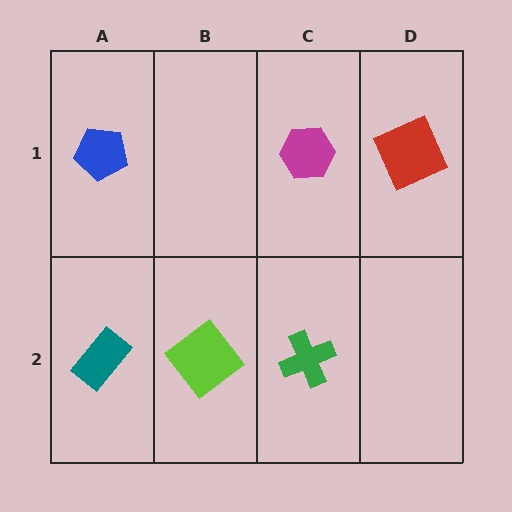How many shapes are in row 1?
3 shapes.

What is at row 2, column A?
A teal rectangle.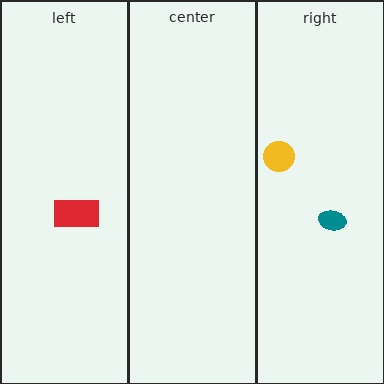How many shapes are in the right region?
2.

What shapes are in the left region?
The red rectangle.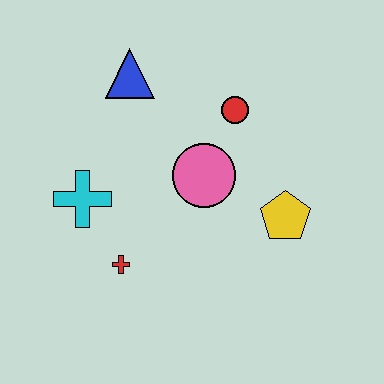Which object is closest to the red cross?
The cyan cross is closest to the red cross.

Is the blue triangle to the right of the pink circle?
No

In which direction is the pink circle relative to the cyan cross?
The pink circle is to the right of the cyan cross.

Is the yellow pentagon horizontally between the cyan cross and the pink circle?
No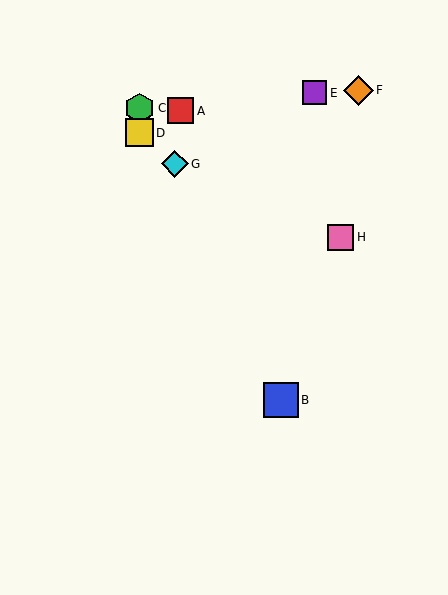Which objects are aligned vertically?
Objects C, D are aligned vertically.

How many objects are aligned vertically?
2 objects (C, D) are aligned vertically.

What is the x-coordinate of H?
Object H is at x≈341.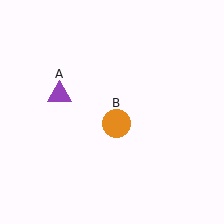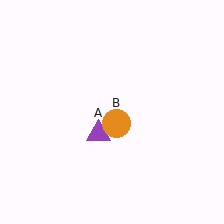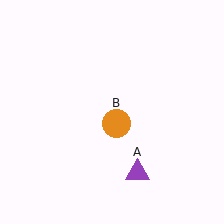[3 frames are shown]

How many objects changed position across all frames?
1 object changed position: purple triangle (object A).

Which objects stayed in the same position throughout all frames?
Orange circle (object B) remained stationary.